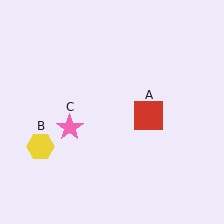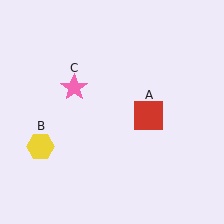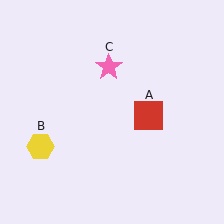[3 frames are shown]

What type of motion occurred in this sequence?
The pink star (object C) rotated clockwise around the center of the scene.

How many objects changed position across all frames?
1 object changed position: pink star (object C).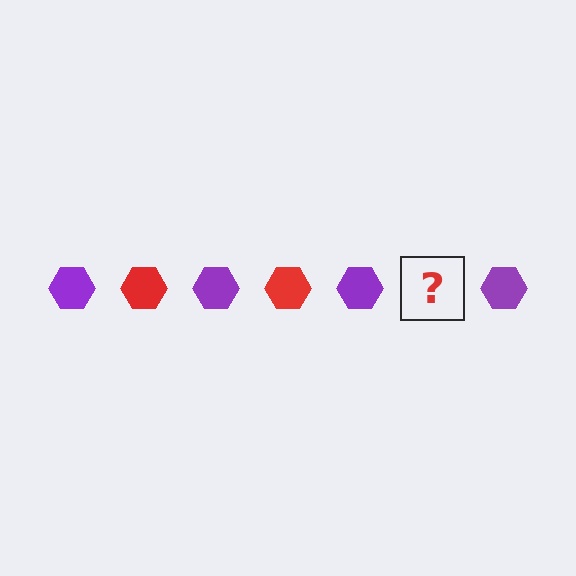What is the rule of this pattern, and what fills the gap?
The rule is that the pattern cycles through purple, red hexagons. The gap should be filled with a red hexagon.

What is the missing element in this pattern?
The missing element is a red hexagon.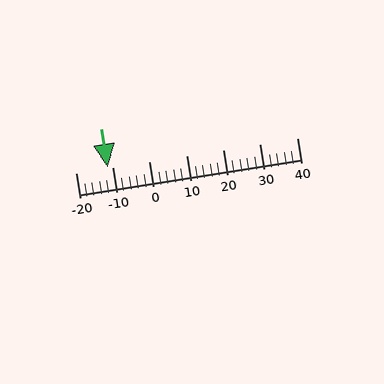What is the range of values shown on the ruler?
The ruler shows values from -20 to 40.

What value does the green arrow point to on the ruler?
The green arrow points to approximately -11.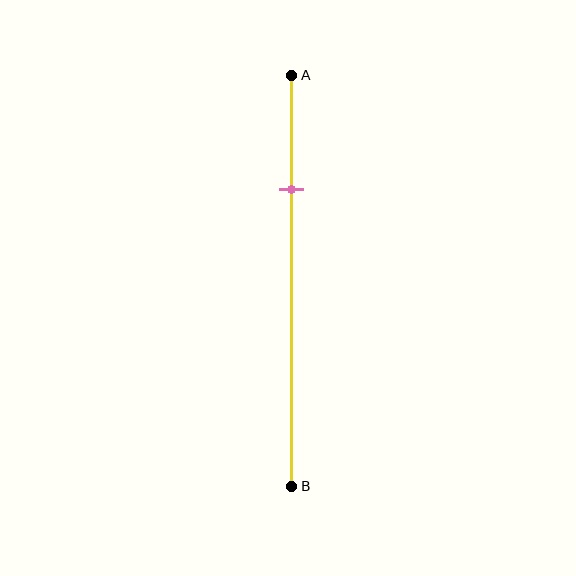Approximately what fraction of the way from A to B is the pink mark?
The pink mark is approximately 30% of the way from A to B.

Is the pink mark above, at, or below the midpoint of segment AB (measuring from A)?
The pink mark is above the midpoint of segment AB.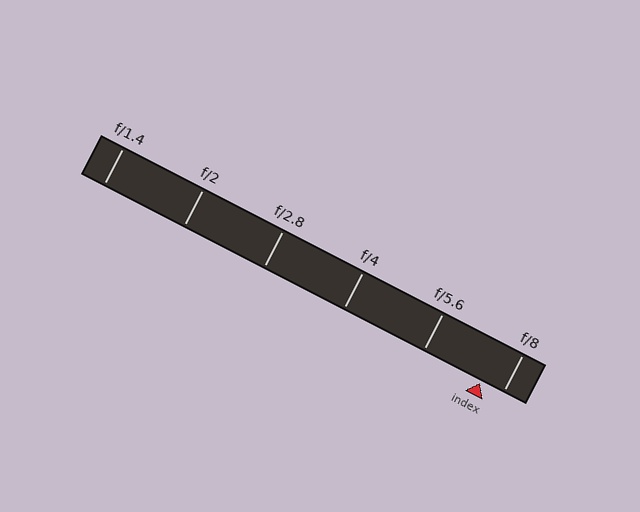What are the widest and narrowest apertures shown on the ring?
The widest aperture shown is f/1.4 and the narrowest is f/8.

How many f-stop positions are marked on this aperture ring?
There are 6 f-stop positions marked.